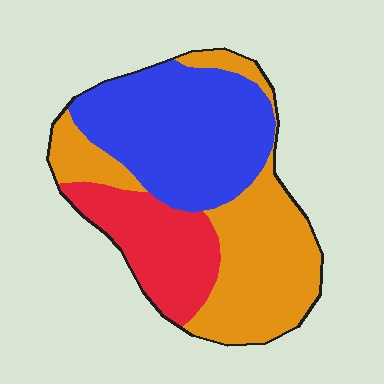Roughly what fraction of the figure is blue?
Blue covers 39% of the figure.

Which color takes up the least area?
Red, at roughly 20%.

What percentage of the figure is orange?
Orange takes up between a third and a half of the figure.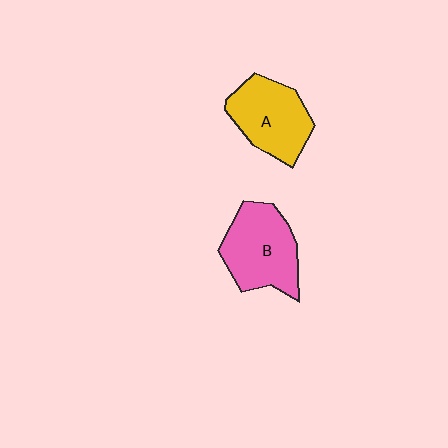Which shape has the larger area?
Shape B (pink).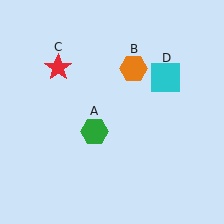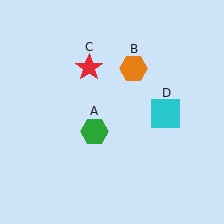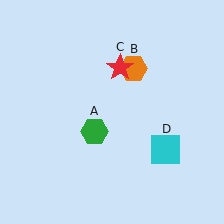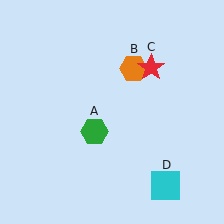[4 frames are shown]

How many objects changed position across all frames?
2 objects changed position: red star (object C), cyan square (object D).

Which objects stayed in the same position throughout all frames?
Green hexagon (object A) and orange hexagon (object B) remained stationary.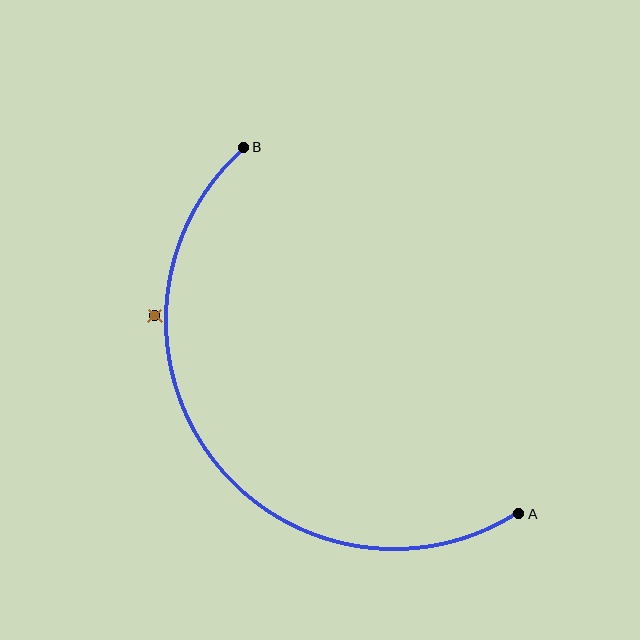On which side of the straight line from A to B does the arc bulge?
The arc bulges below and to the left of the straight line connecting A and B.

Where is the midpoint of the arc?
The arc midpoint is the point on the curve farthest from the straight line joining A and B. It sits below and to the left of that line.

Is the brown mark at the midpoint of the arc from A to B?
No — the brown mark does not lie on the arc at all. It sits slightly outside the curve.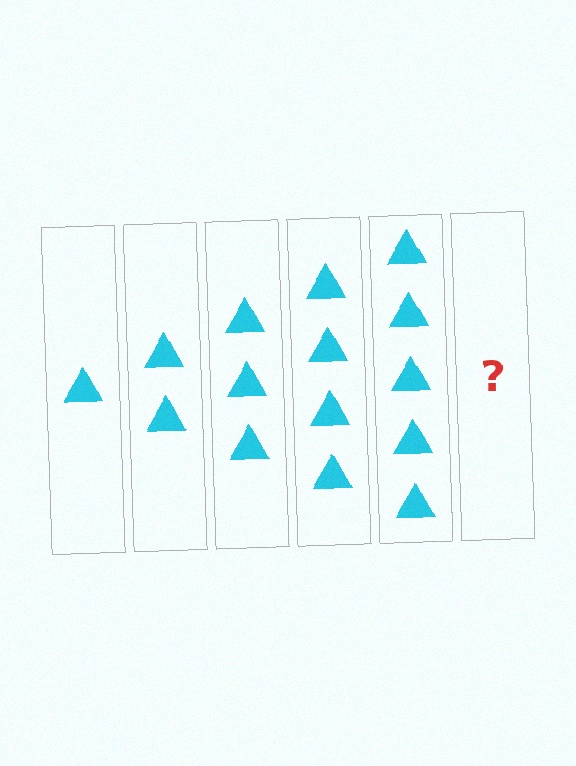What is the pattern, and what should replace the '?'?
The pattern is that each step adds one more triangle. The '?' should be 6 triangles.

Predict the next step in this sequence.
The next step is 6 triangles.